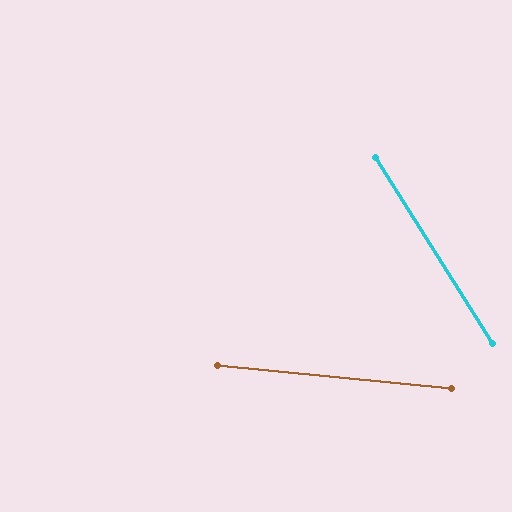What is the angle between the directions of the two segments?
Approximately 52 degrees.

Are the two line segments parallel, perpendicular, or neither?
Neither parallel nor perpendicular — they differ by about 52°.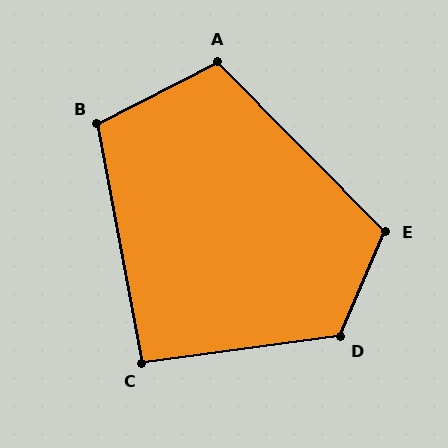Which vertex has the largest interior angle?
D, at approximately 121 degrees.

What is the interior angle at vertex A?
Approximately 108 degrees (obtuse).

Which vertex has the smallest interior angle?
C, at approximately 93 degrees.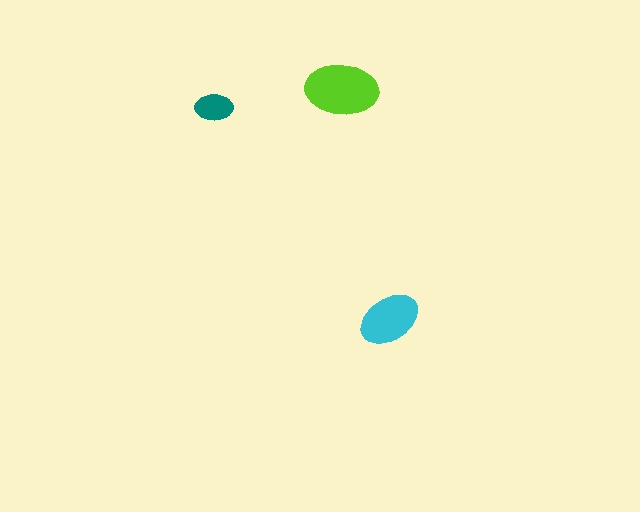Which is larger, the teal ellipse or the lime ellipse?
The lime one.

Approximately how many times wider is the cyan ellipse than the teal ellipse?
About 1.5 times wider.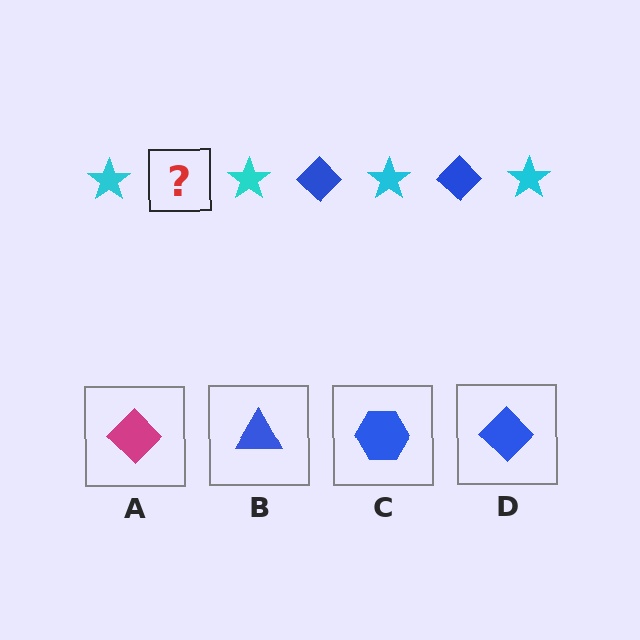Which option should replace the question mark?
Option D.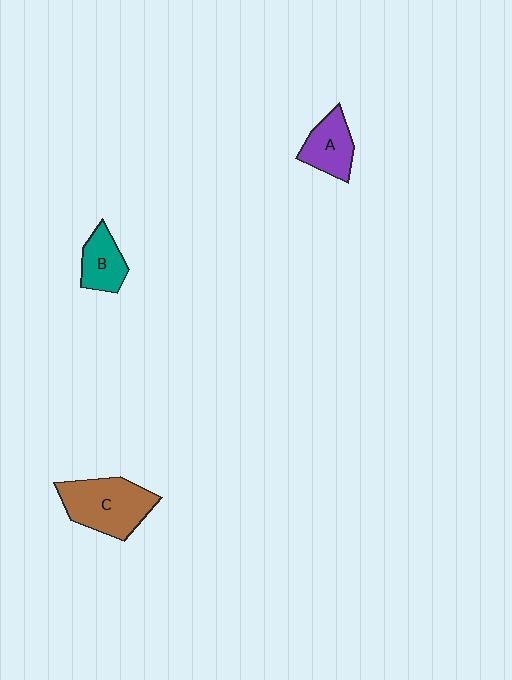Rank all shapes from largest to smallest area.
From largest to smallest: C (brown), A (purple), B (teal).